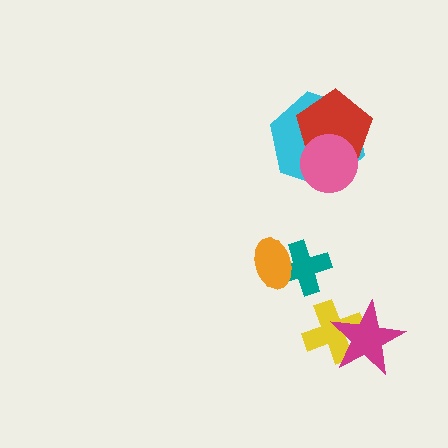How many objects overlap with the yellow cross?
1 object overlaps with the yellow cross.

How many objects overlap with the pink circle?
2 objects overlap with the pink circle.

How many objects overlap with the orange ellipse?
1 object overlaps with the orange ellipse.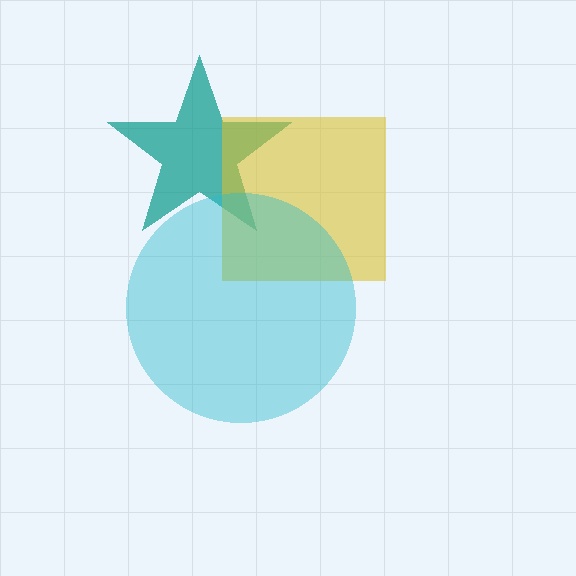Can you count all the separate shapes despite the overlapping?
Yes, there are 3 separate shapes.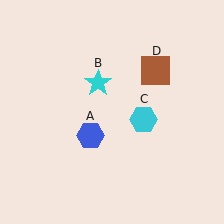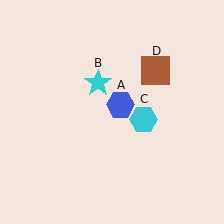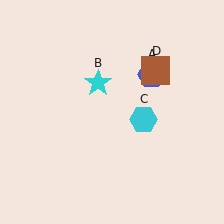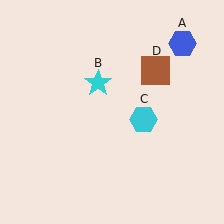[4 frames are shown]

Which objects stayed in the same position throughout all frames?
Cyan star (object B) and cyan hexagon (object C) and brown square (object D) remained stationary.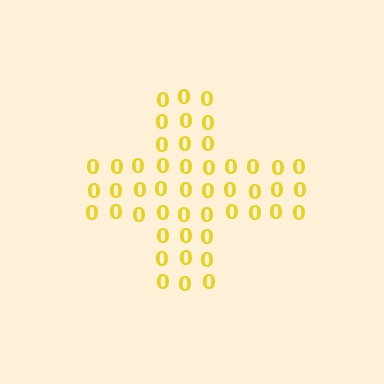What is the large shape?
The large shape is a cross.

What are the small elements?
The small elements are digit 0's.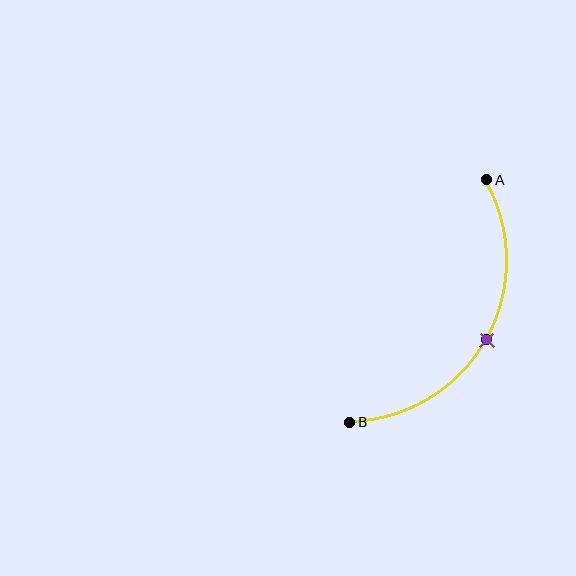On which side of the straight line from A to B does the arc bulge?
The arc bulges to the right of the straight line connecting A and B.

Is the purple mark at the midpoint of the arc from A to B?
Yes. The purple mark lies on the arc at equal arc-length from both A and B — it is the arc midpoint.